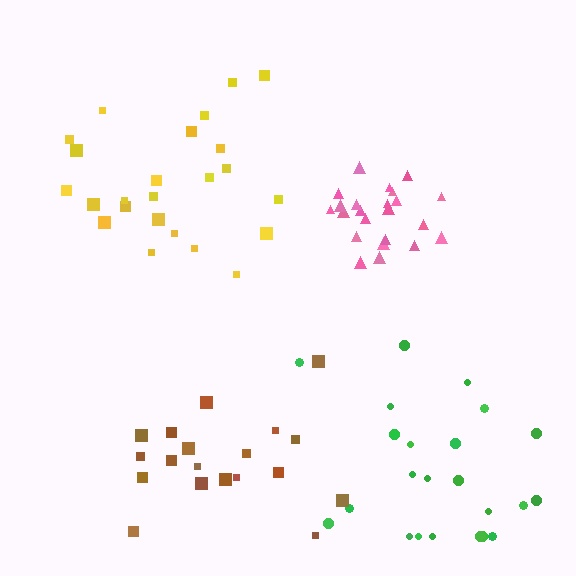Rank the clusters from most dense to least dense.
pink, brown, yellow, green.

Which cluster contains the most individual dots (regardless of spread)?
Yellow (24).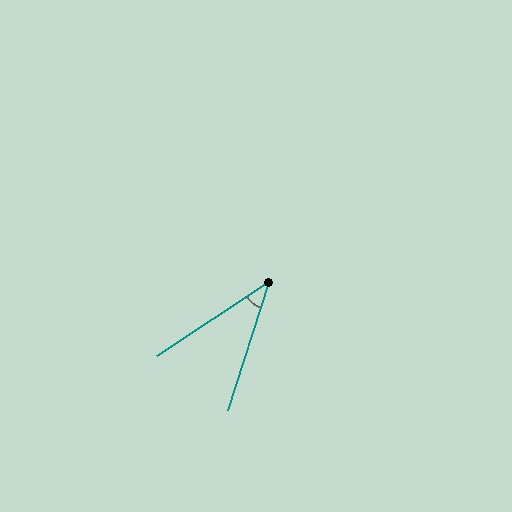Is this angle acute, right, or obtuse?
It is acute.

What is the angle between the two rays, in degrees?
Approximately 39 degrees.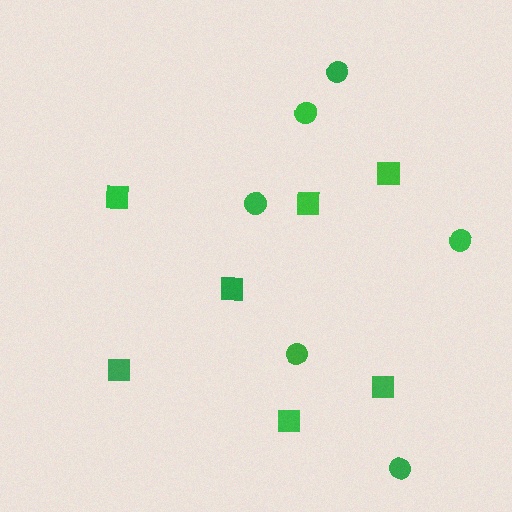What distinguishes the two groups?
There are 2 groups: one group of squares (7) and one group of circles (6).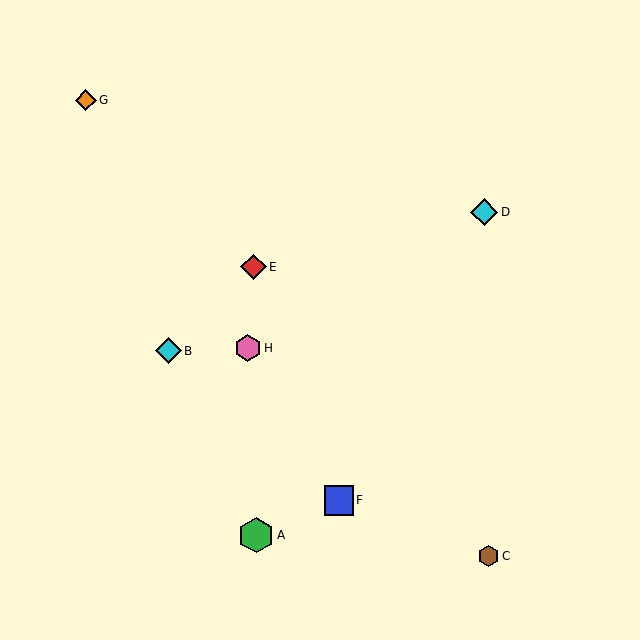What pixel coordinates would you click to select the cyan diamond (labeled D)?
Click at (484, 212) to select the cyan diamond D.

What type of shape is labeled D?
Shape D is a cyan diamond.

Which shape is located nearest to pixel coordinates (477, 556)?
The brown hexagon (labeled C) at (489, 556) is nearest to that location.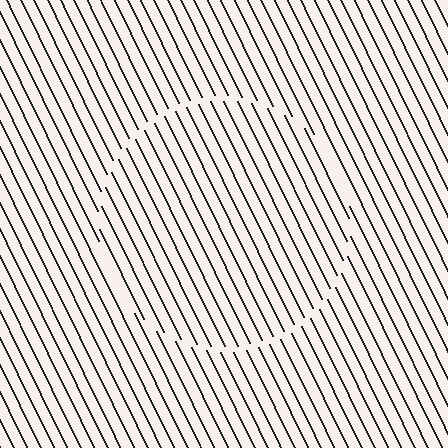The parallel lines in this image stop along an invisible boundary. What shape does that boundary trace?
An illusory circle. The interior of the shape contains the same grating, shifted by half a period — the contour is defined by the phase discontinuity where line-ends from the inner and outer gratings abut.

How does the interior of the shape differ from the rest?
The interior of the shape contains the same grating, shifted by half a period — the contour is defined by the phase discontinuity where line-ends from the inner and outer gratings abut.